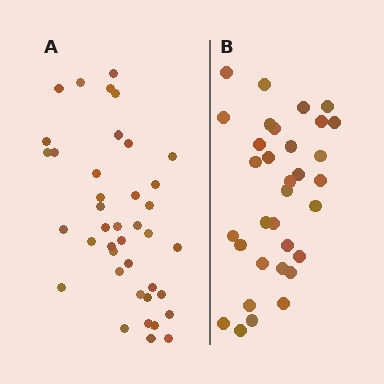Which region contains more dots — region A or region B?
Region A (the left region) has more dots.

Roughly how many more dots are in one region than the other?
Region A has roughly 8 or so more dots than region B.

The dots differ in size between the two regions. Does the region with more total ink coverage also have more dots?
No. Region B has more total ink coverage because its dots are larger, but region A actually contains more individual dots. Total area can be misleading — the number of items is what matters here.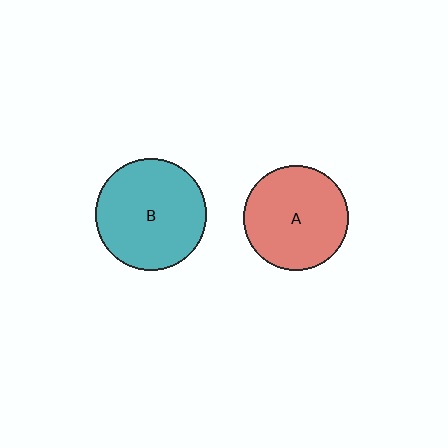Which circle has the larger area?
Circle B (teal).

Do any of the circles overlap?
No, none of the circles overlap.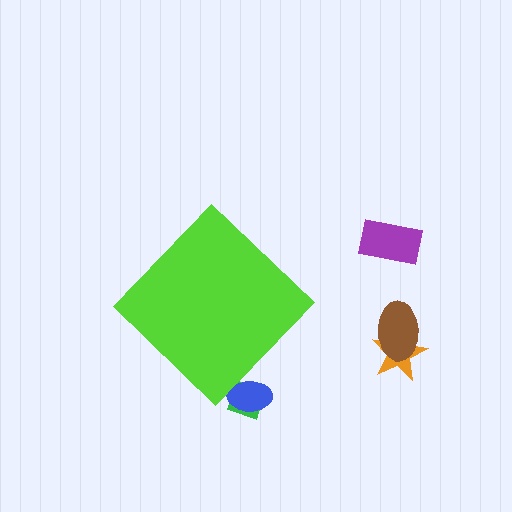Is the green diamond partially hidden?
Yes, the green diamond is partially hidden behind the lime diamond.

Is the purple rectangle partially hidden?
No, the purple rectangle is fully visible.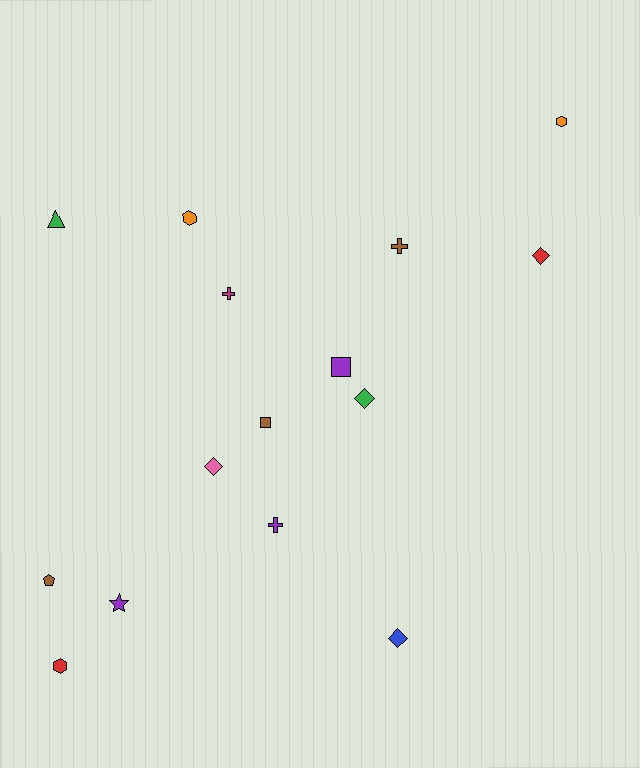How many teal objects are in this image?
There are no teal objects.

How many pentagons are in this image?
There is 1 pentagon.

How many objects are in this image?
There are 15 objects.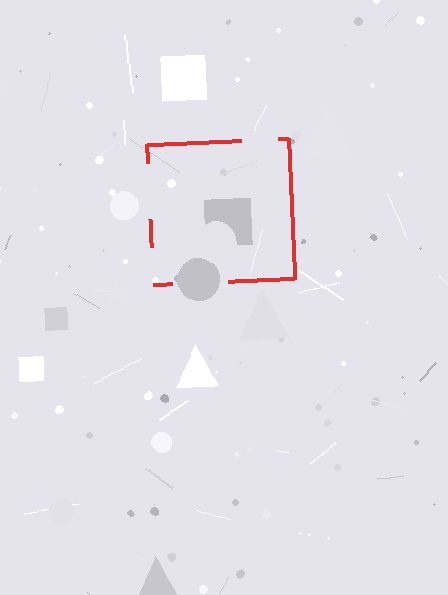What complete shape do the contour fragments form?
The contour fragments form a square.